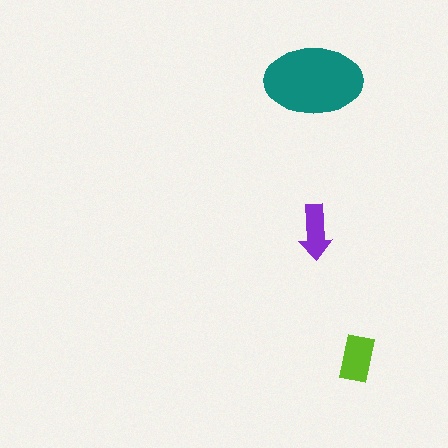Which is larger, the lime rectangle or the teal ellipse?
The teal ellipse.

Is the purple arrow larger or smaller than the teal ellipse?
Smaller.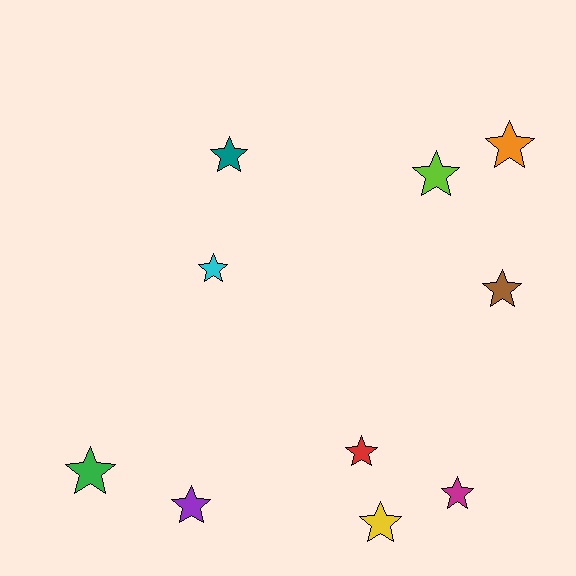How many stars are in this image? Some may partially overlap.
There are 10 stars.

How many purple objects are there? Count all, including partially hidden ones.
There is 1 purple object.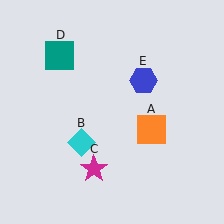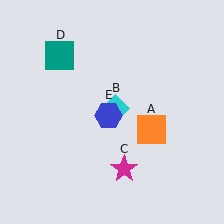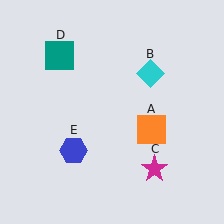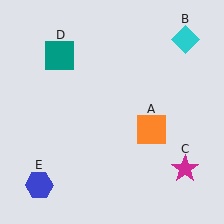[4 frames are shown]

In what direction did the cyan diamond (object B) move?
The cyan diamond (object B) moved up and to the right.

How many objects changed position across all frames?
3 objects changed position: cyan diamond (object B), magenta star (object C), blue hexagon (object E).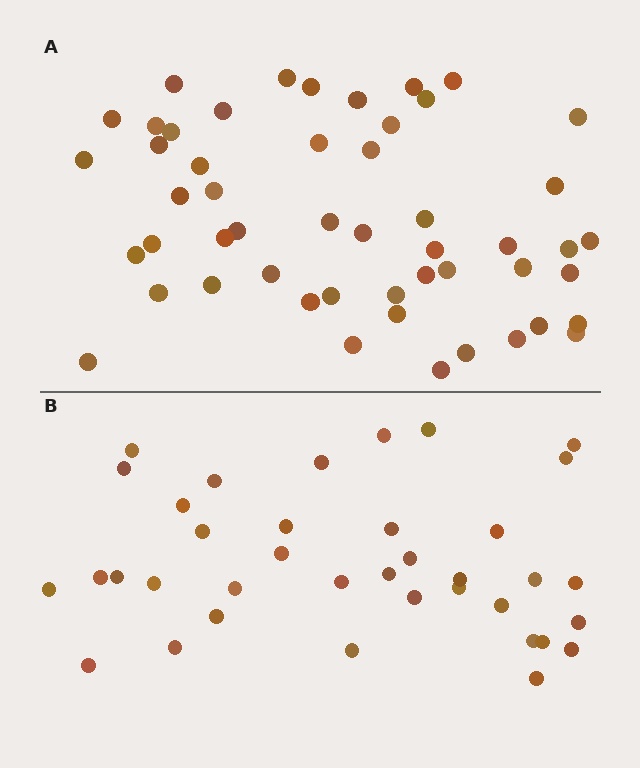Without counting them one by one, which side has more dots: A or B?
Region A (the top region) has more dots.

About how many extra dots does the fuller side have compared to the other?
Region A has approximately 15 more dots than region B.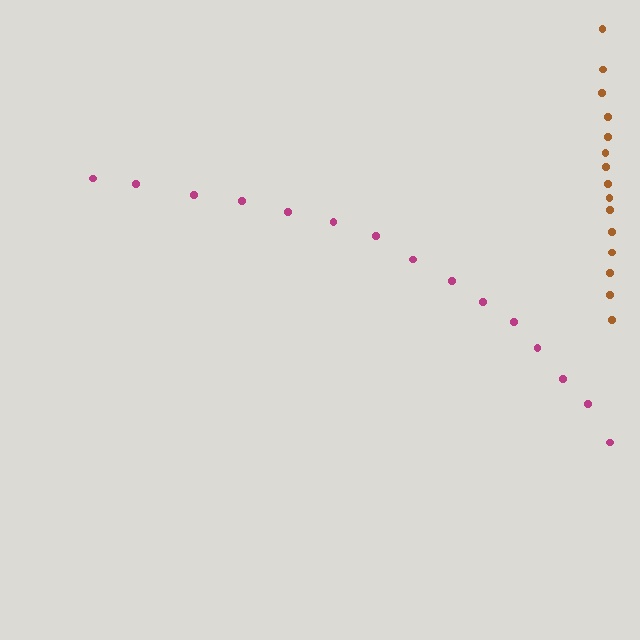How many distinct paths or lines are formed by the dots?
There are 2 distinct paths.